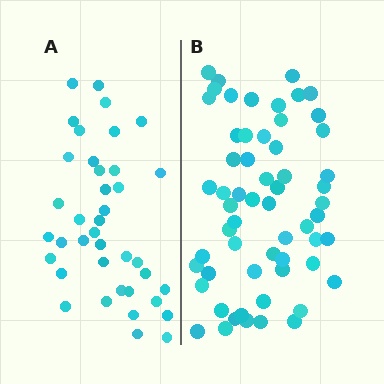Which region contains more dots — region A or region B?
Region B (the right region) has more dots.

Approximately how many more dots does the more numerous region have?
Region B has approximately 20 more dots than region A.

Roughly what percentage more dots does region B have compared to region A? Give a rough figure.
About 50% more.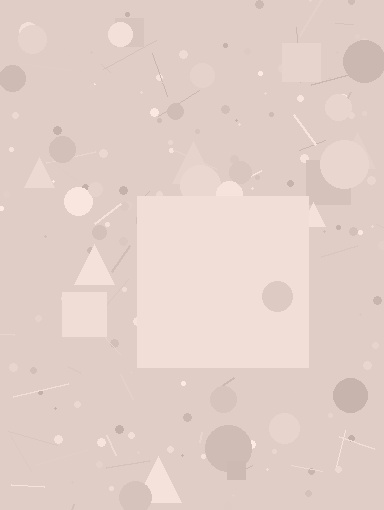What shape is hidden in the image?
A square is hidden in the image.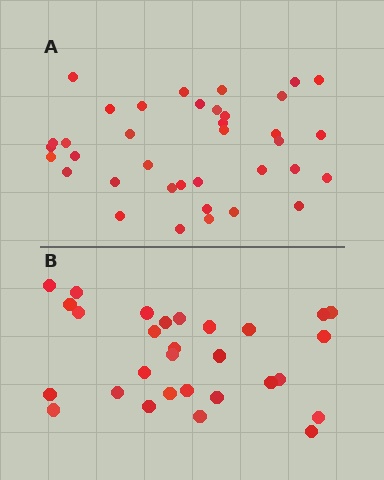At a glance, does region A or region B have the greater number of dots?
Region A (the top region) has more dots.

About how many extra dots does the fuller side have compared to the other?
Region A has roughly 8 or so more dots than region B.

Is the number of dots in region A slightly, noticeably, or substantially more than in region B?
Region A has noticeably more, but not dramatically so. The ratio is roughly 1.3 to 1.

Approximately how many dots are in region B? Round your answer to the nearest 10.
About 30 dots. (The exact count is 29, which rounds to 30.)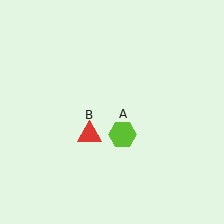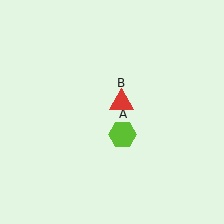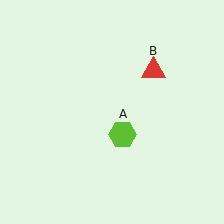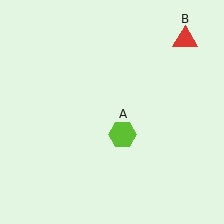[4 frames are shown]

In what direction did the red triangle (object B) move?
The red triangle (object B) moved up and to the right.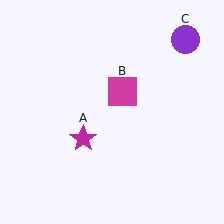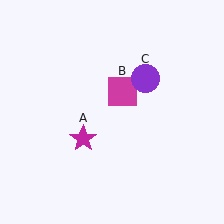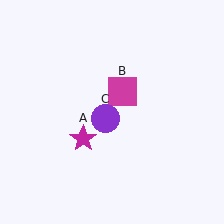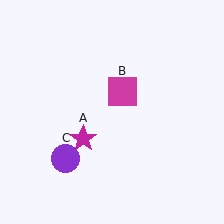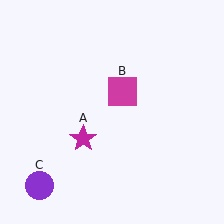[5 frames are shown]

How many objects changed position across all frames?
1 object changed position: purple circle (object C).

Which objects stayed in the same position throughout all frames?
Magenta star (object A) and magenta square (object B) remained stationary.